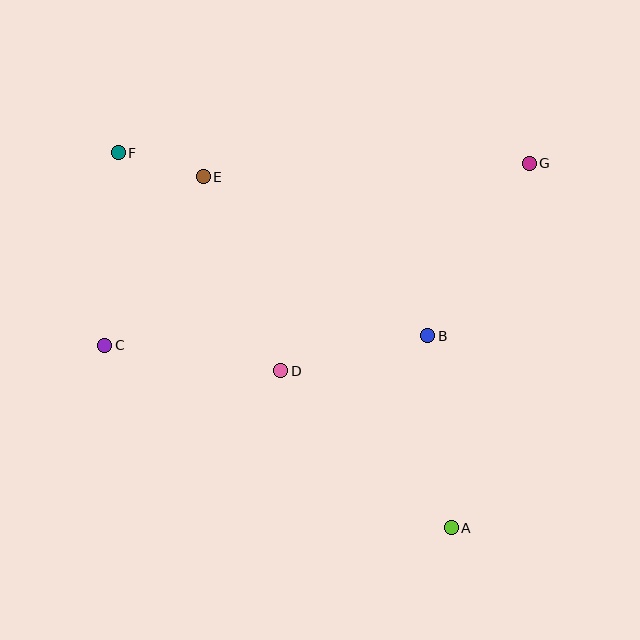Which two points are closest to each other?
Points E and F are closest to each other.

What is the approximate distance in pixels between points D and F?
The distance between D and F is approximately 272 pixels.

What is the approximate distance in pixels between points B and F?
The distance between B and F is approximately 359 pixels.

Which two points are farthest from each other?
Points A and F are farthest from each other.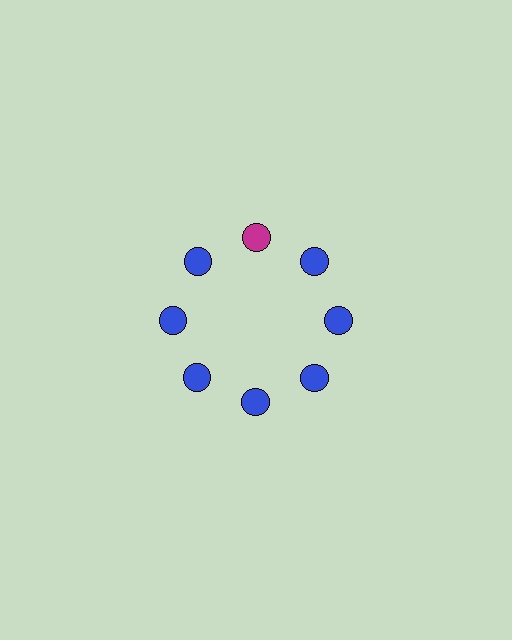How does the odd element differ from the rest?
It has a different color: magenta instead of blue.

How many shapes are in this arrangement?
There are 8 shapes arranged in a ring pattern.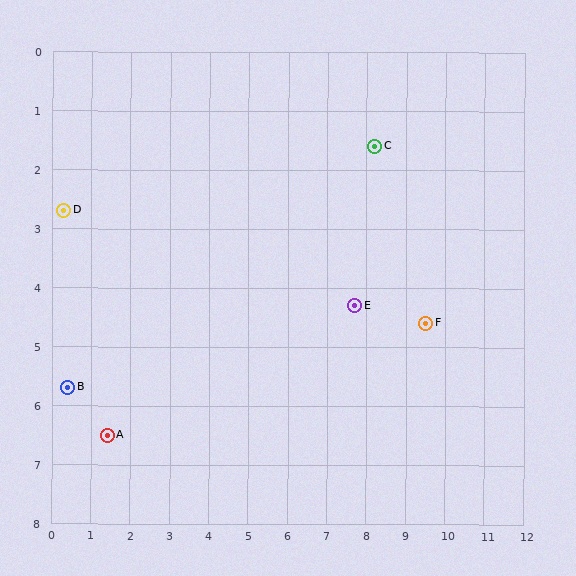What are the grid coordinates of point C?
Point C is at approximately (8.2, 1.6).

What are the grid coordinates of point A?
Point A is at approximately (1.4, 6.5).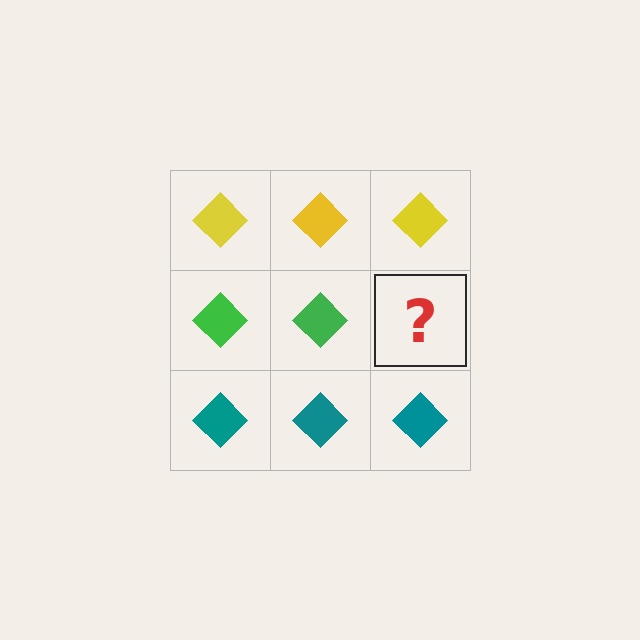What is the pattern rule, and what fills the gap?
The rule is that each row has a consistent color. The gap should be filled with a green diamond.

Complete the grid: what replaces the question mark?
The question mark should be replaced with a green diamond.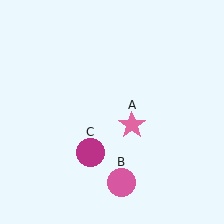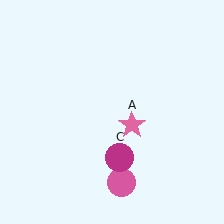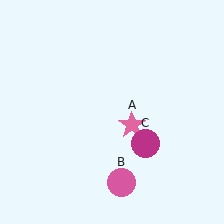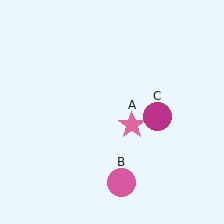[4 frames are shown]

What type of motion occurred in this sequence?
The magenta circle (object C) rotated counterclockwise around the center of the scene.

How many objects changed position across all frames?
1 object changed position: magenta circle (object C).